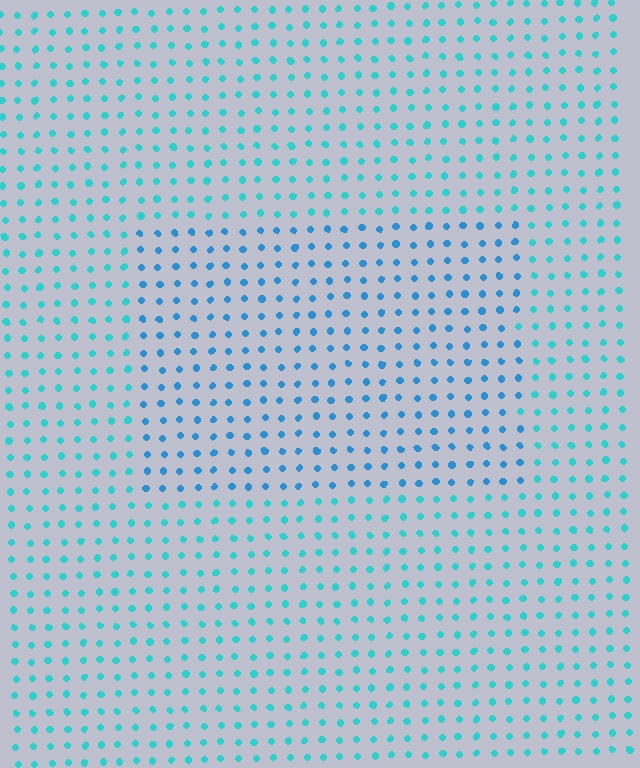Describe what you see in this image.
The image is filled with small cyan elements in a uniform arrangement. A rectangle-shaped region is visible where the elements are tinted to a slightly different hue, forming a subtle color boundary.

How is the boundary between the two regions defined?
The boundary is defined purely by a slight shift in hue (about 25 degrees). Spacing, size, and orientation are identical on both sides.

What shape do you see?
I see a rectangle.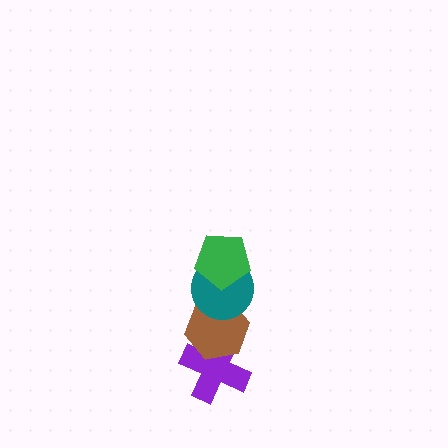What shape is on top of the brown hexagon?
The teal circle is on top of the brown hexagon.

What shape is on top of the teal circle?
The green pentagon is on top of the teal circle.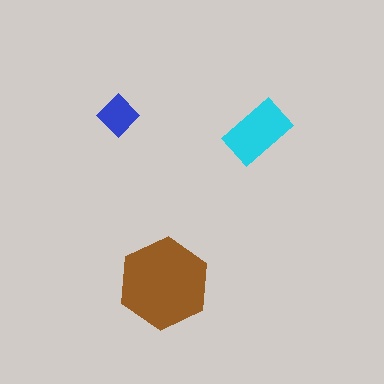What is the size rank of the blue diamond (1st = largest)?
3rd.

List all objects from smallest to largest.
The blue diamond, the cyan rectangle, the brown hexagon.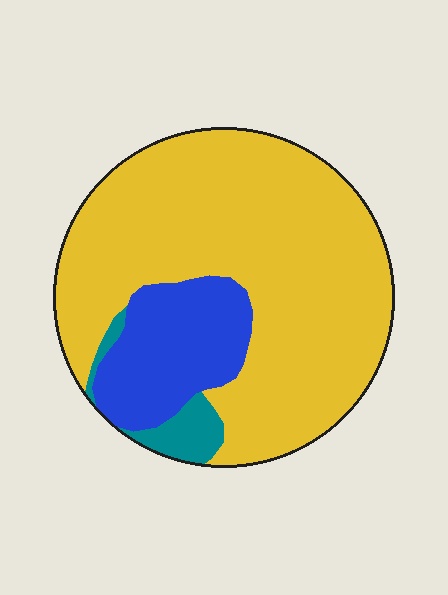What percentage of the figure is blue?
Blue covers about 20% of the figure.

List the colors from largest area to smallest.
From largest to smallest: yellow, blue, teal.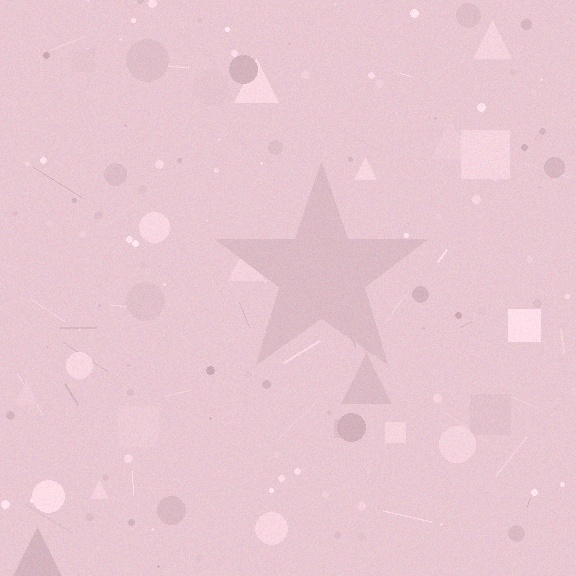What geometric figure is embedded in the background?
A star is embedded in the background.